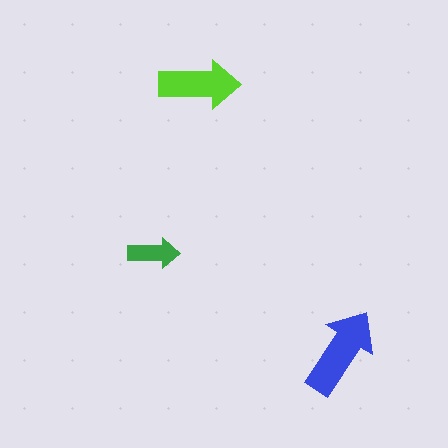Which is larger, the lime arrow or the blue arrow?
The blue one.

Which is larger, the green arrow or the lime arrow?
The lime one.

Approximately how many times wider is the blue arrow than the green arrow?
About 2 times wider.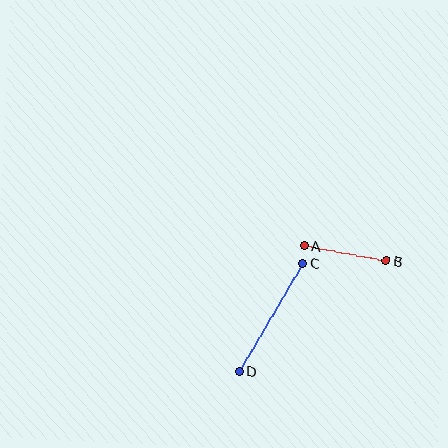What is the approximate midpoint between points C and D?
The midpoint is at approximately (271, 317) pixels.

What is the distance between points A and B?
The distance is approximately 83 pixels.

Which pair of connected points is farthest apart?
Points C and D are farthest apart.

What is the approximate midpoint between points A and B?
The midpoint is at approximately (345, 253) pixels.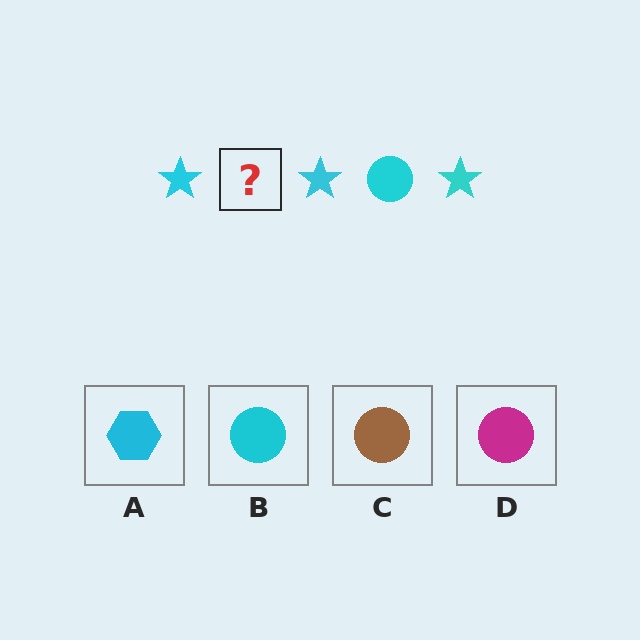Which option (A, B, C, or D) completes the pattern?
B.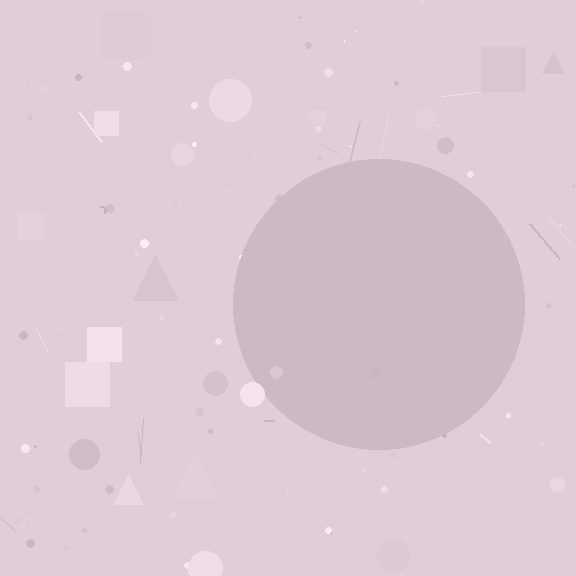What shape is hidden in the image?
A circle is hidden in the image.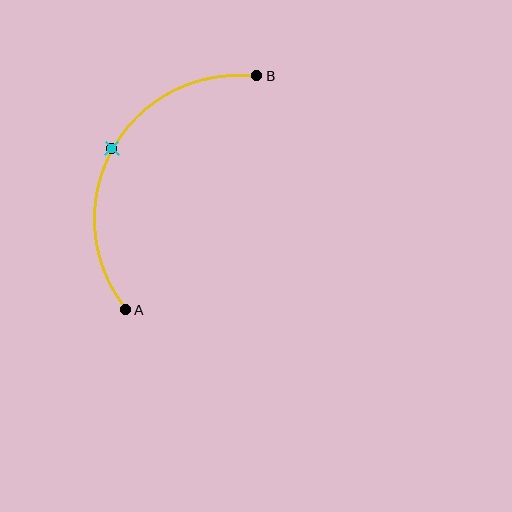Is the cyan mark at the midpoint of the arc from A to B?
Yes. The cyan mark lies on the arc at equal arc-length from both A and B — it is the arc midpoint.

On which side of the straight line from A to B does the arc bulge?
The arc bulges to the left of the straight line connecting A and B.